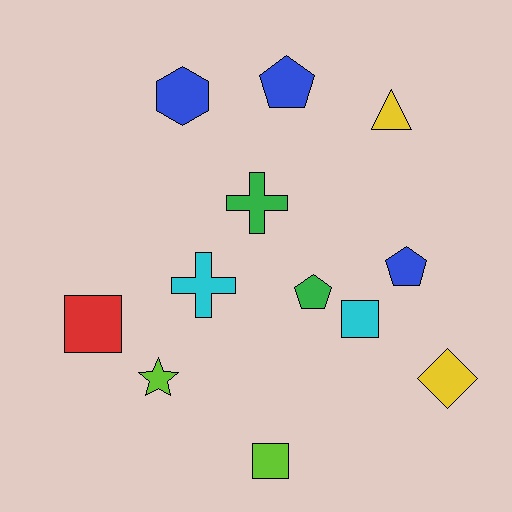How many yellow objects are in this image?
There are 2 yellow objects.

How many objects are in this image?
There are 12 objects.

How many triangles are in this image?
There is 1 triangle.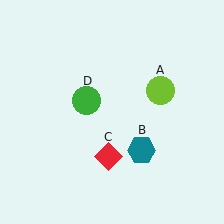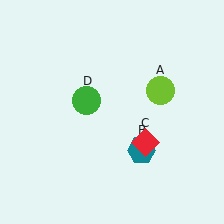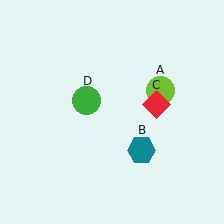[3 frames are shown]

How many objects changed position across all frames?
1 object changed position: red diamond (object C).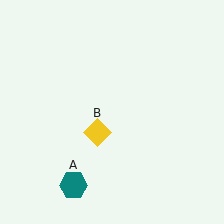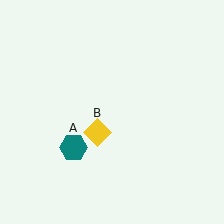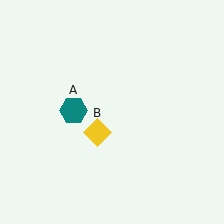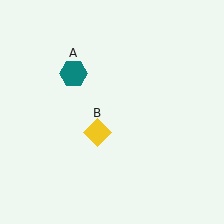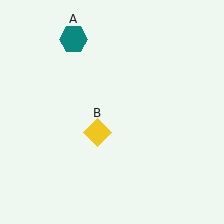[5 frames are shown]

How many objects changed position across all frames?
1 object changed position: teal hexagon (object A).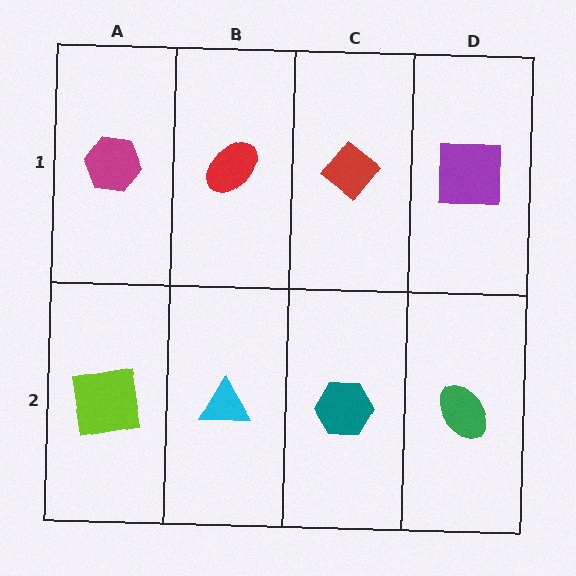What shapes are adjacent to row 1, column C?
A teal hexagon (row 2, column C), a red ellipse (row 1, column B), a purple square (row 1, column D).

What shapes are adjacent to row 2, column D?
A purple square (row 1, column D), a teal hexagon (row 2, column C).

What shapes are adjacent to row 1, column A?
A lime square (row 2, column A), a red ellipse (row 1, column B).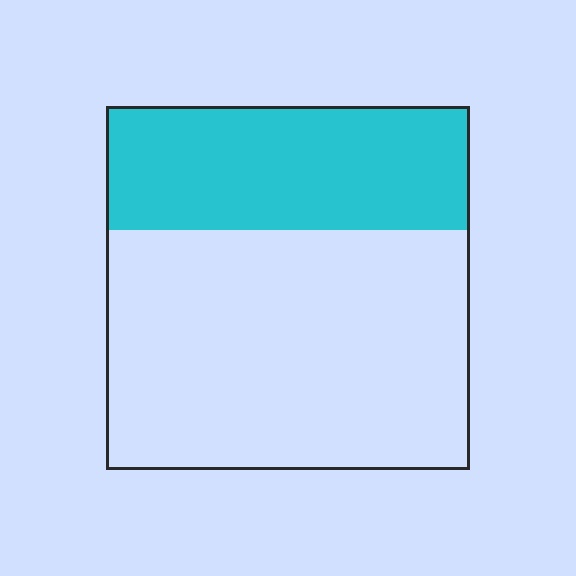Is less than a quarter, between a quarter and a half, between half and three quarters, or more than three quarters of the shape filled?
Between a quarter and a half.